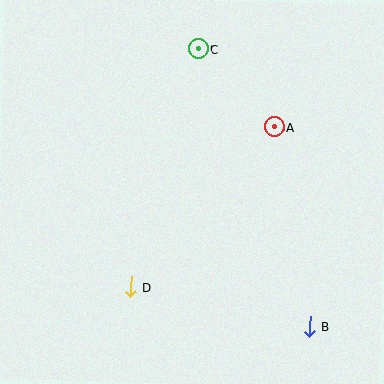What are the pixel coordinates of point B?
Point B is at (310, 327).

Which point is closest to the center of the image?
Point A at (274, 127) is closest to the center.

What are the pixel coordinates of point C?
Point C is at (198, 49).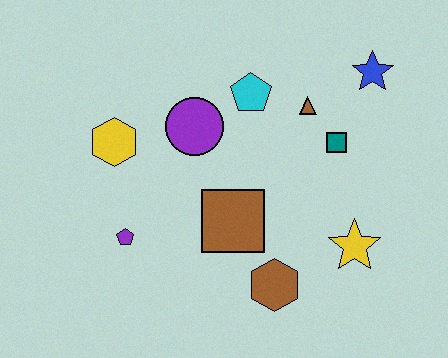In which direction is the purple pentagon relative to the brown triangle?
The purple pentagon is to the left of the brown triangle.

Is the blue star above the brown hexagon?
Yes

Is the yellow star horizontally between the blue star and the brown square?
Yes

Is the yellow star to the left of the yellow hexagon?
No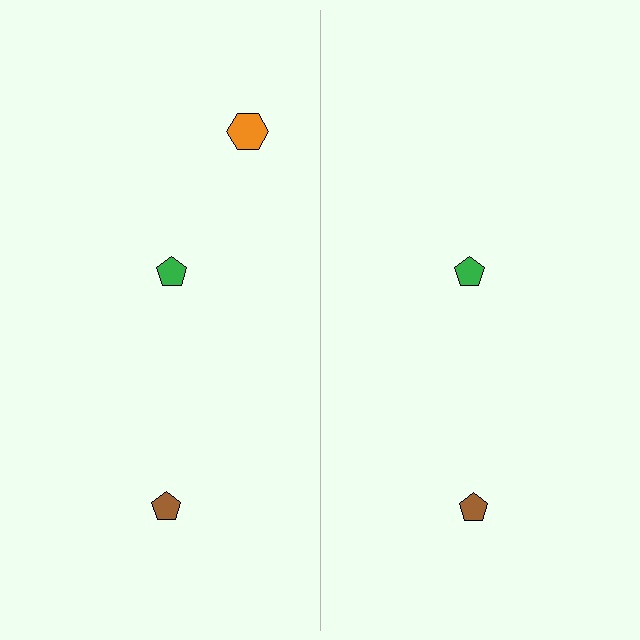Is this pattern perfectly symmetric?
No, the pattern is not perfectly symmetric. A orange hexagon is missing from the right side.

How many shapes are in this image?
There are 5 shapes in this image.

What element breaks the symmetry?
A orange hexagon is missing from the right side.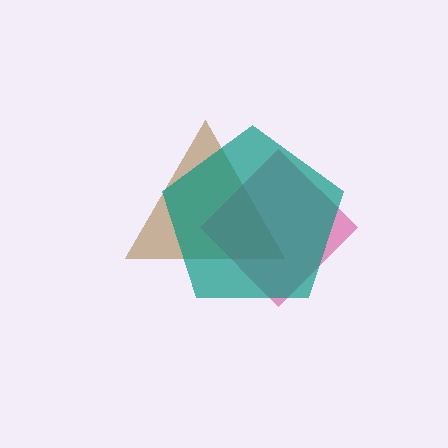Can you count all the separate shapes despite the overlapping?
Yes, there are 3 separate shapes.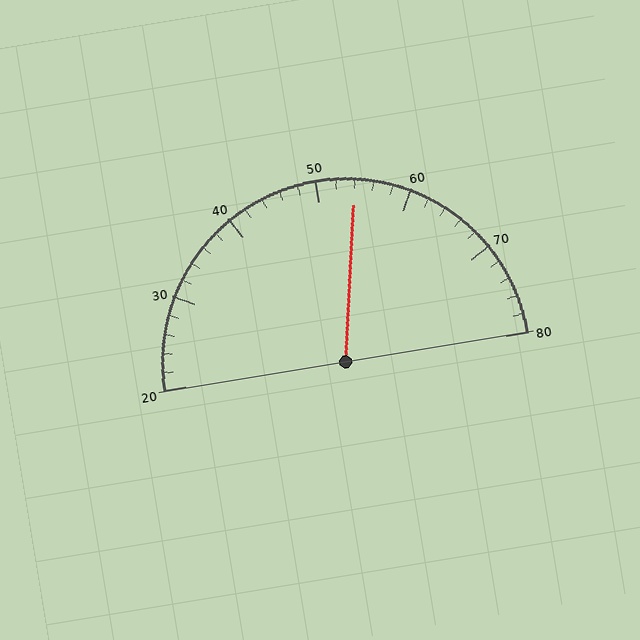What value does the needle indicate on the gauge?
The needle indicates approximately 54.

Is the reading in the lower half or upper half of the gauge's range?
The reading is in the upper half of the range (20 to 80).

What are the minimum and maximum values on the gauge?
The gauge ranges from 20 to 80.